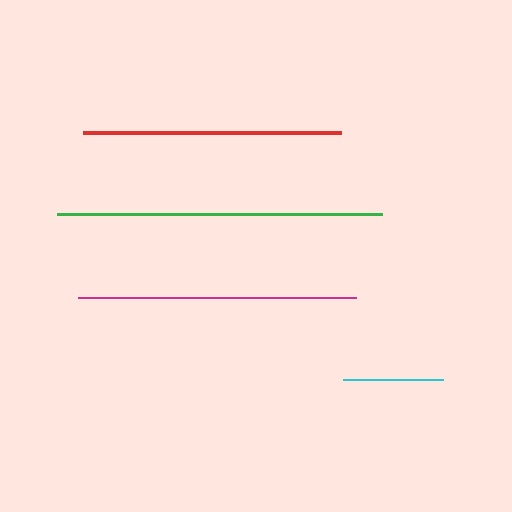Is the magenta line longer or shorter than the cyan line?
The magenta line is longer than the cyan line.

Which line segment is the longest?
The green line is the longest at approximately 326 pixels.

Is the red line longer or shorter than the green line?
The green line is longer than the red line.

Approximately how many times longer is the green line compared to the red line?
The green line is approximately 1.3 times the length of the red line.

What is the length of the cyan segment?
The cyan segment is approximately 100 pixels long.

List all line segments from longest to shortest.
From longest to shortest: green, magenta, red, cyan.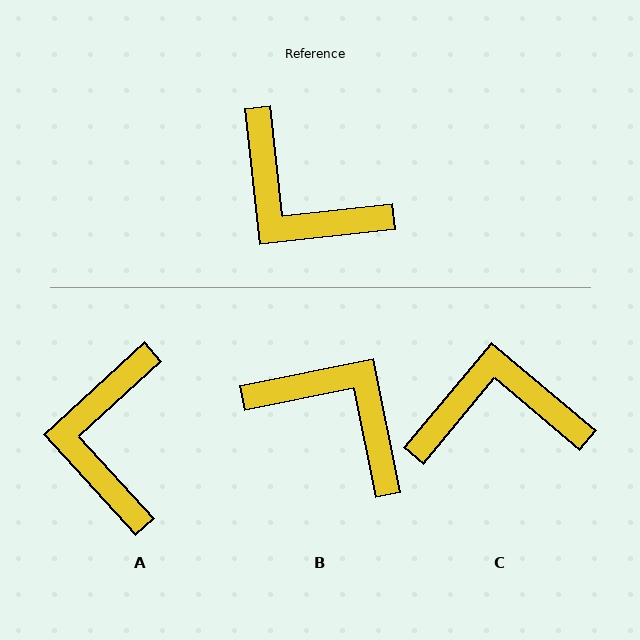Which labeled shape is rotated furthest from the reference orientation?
B, about 175 degrees away.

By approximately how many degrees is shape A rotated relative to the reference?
Approximately 54 degrees clockwise.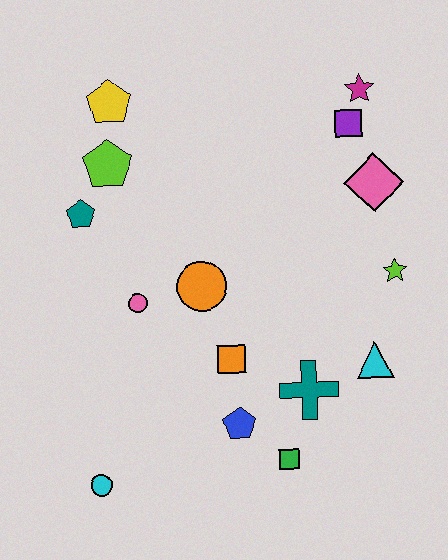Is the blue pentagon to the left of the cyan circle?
No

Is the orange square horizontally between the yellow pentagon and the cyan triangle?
Yes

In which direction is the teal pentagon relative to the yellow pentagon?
The teal pentagon is below the yellow pentagon.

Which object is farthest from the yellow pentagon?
The green square is farthest from the yellow pentagon.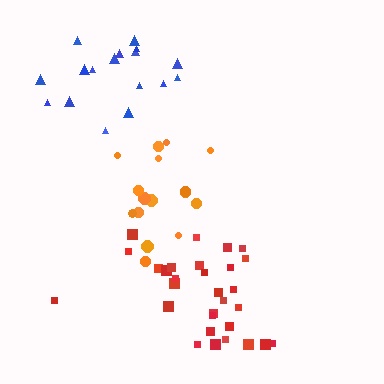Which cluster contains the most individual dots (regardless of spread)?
Red (30).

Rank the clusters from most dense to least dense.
red, orange, blue.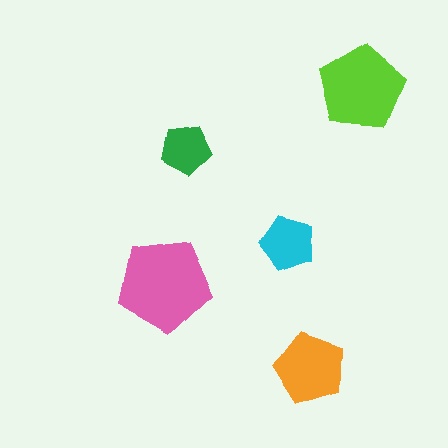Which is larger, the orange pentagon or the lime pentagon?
The lime one.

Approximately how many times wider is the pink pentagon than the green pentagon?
About 2 times wider.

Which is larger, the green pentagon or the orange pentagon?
The orange one.